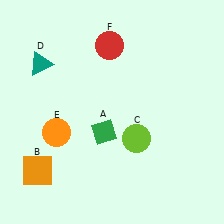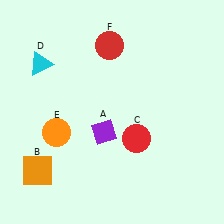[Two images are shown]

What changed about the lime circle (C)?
In Image 1, C is lime. In Image 2, it changed to red.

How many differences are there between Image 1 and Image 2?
There are 3 differences between the two images.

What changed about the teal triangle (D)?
In Image 1, D is teal. In Image 2, it changed to cyan.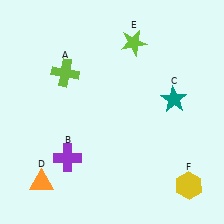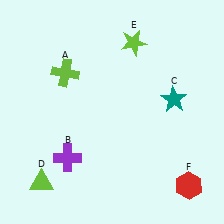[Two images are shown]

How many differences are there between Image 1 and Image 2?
There are 2 differences between the two images.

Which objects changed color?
D changed from orange to lime. F changed from yellow to red.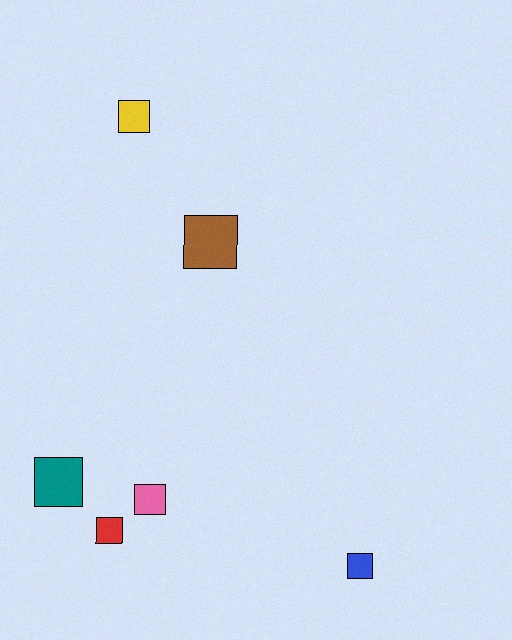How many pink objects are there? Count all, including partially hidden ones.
There is 1 pink object.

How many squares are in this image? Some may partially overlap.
There are 6 squares.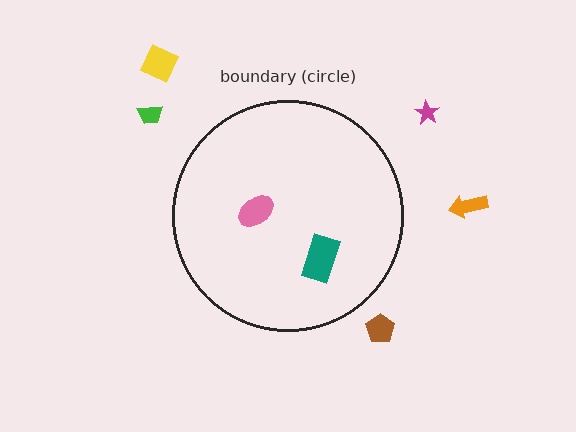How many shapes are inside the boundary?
2 inside, 5 outside.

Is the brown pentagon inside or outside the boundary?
Outside.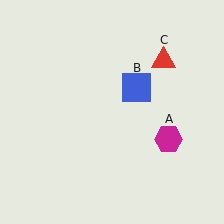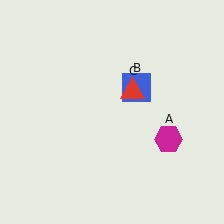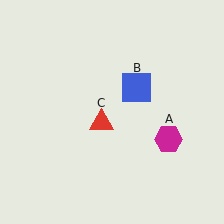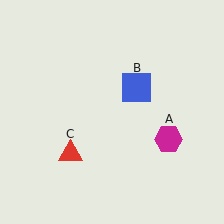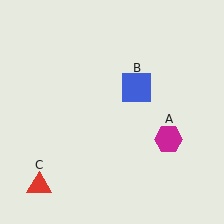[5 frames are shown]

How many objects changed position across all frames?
1 object changed position: red triangle (object C).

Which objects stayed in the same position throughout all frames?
Magenta hexagon (object A) and blue square (object B) remained stationary.